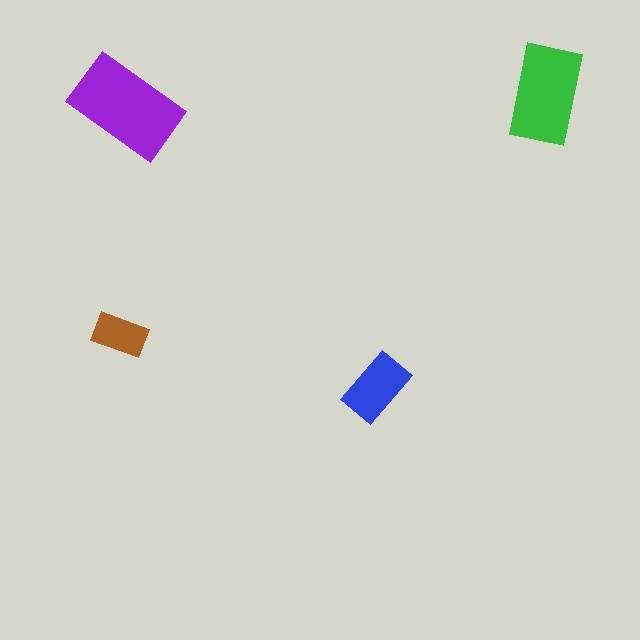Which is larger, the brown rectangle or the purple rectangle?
The purple one.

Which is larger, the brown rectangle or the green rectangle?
The green one.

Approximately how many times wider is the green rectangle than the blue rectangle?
About 1.5 times wider.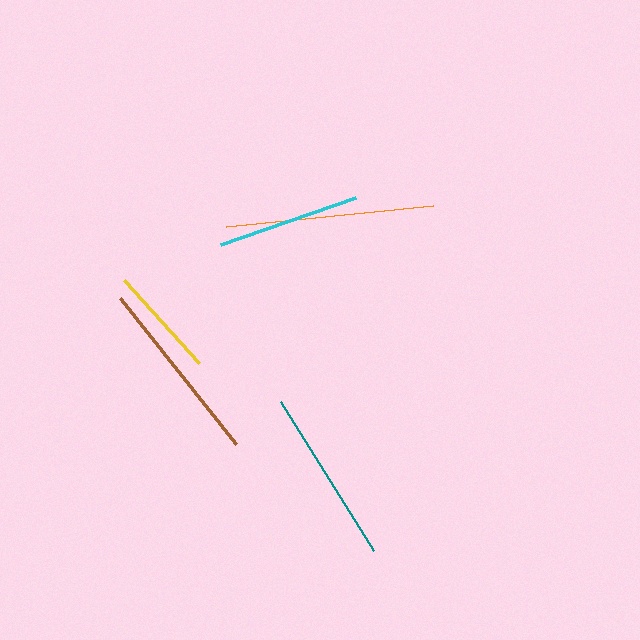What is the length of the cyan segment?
The cyan segment is approximately 142 pixels long.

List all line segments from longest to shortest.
From longest to shortest: orange, brown, teal, cyan, yellow.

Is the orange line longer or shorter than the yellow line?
The orange line is longer than the yellow line.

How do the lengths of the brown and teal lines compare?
The brown and teal lines are approximately the same length.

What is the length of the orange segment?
The orange segment is approximately 208 pixels long.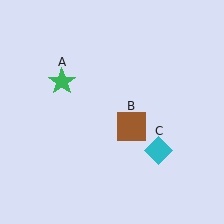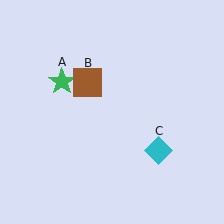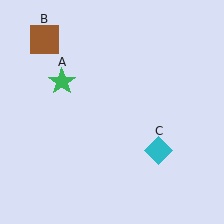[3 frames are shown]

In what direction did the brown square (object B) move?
The brown square (object B) moved up and to the left.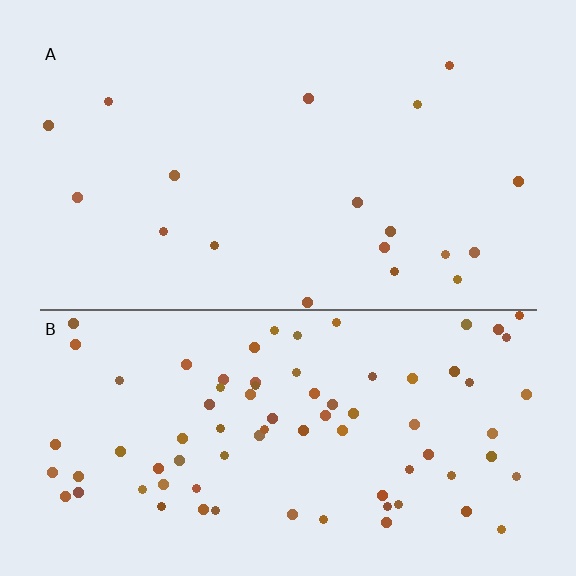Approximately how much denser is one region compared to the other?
Approximately 4.3× — region B over region A.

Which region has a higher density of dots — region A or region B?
B (the bottom).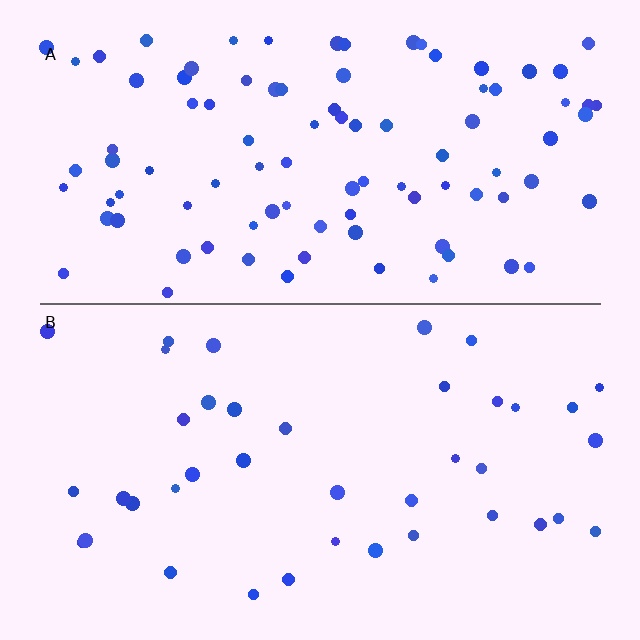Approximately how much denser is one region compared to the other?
Approximately 2.4× — region A over region B.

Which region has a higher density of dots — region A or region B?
A (the top).